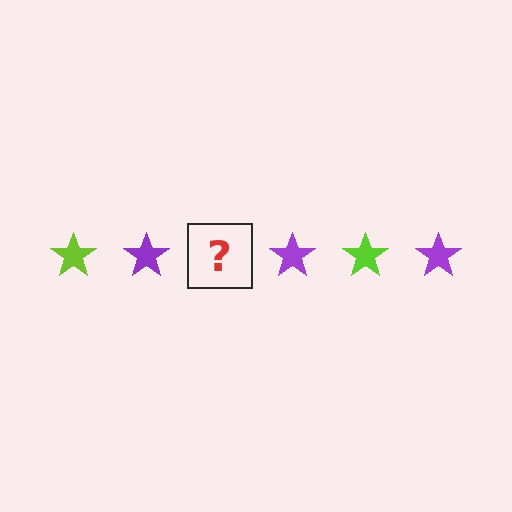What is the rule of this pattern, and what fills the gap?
The rule is that the pattern cycles through lime, purple stars. The gap should be filled with a lime star.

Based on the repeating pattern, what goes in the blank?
The blank should be a lime star.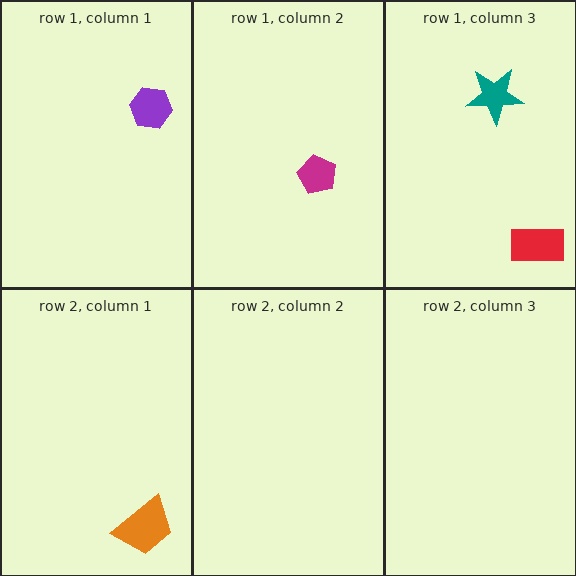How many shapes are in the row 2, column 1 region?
1.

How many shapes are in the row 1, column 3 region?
2.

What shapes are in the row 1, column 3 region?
The red rectangle, the teal star.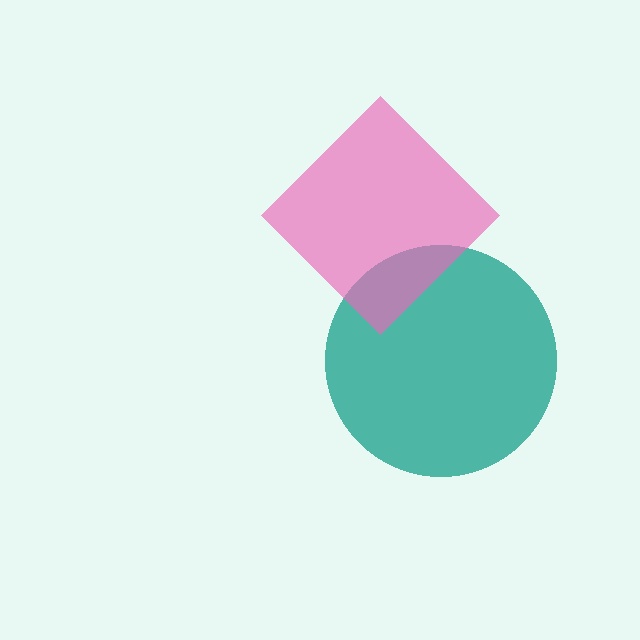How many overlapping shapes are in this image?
There are 2 overlapping shapes in the image.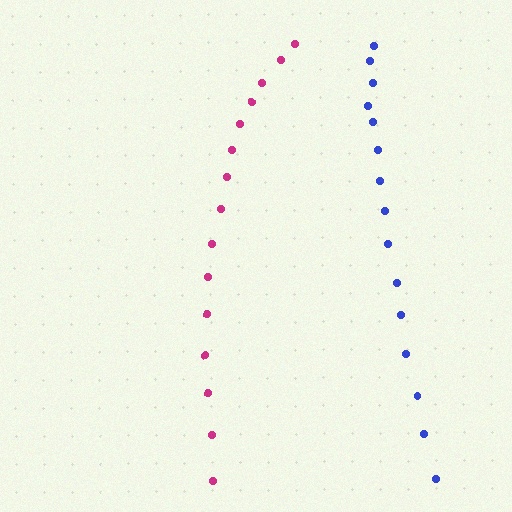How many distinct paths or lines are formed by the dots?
There are 2 distinct paths.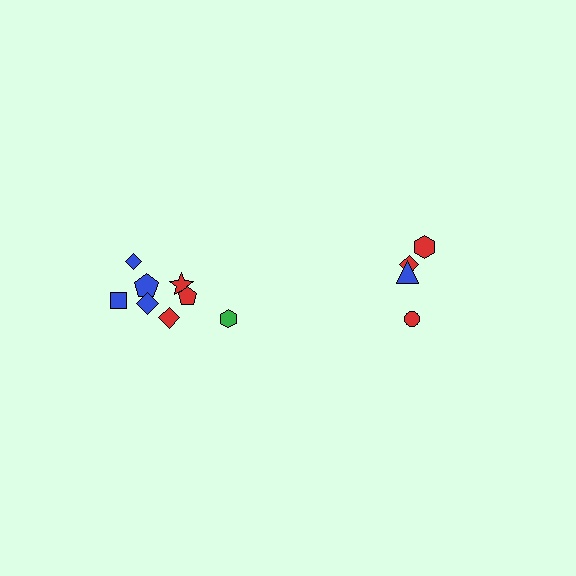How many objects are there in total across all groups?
There are 12 objects.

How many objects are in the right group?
There are 4 objects.